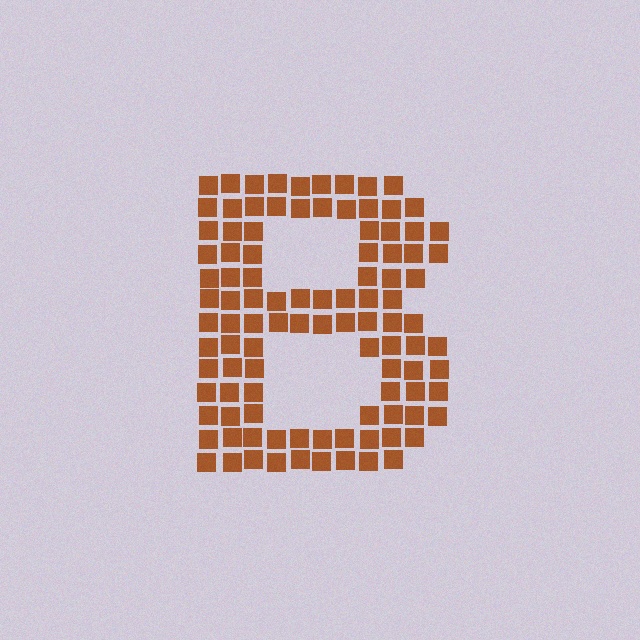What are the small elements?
The small elements are squares.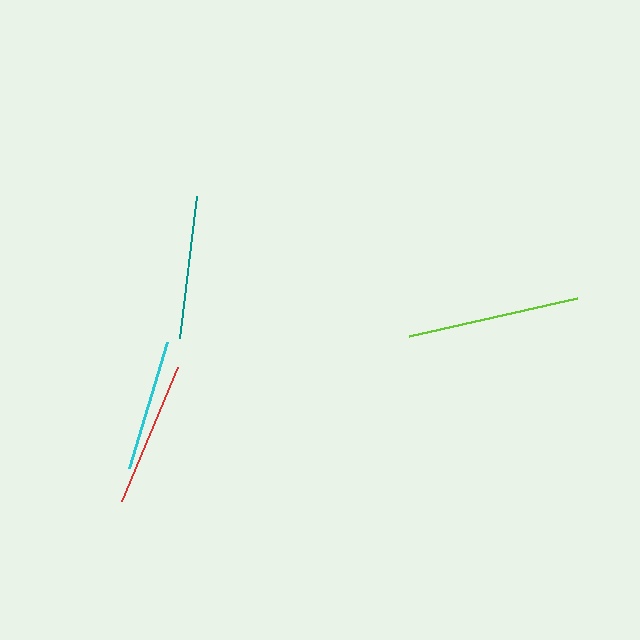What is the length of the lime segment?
The lime segment is approximately 173 pixels long.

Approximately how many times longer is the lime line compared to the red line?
The lime line is approximately 1.2 times the length of the red line.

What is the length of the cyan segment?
The cyan segment is approximately 132 pixels long.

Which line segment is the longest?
The lime line is the longest at approximately 173 pixels.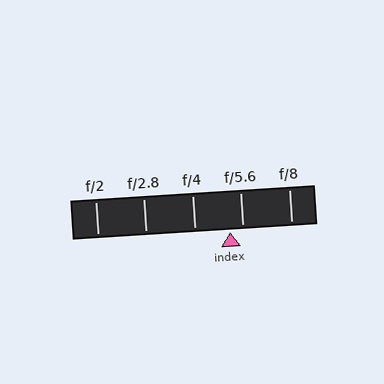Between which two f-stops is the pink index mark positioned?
The index mark is between f/4 and f/5.6.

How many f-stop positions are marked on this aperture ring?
There are 5 f-stop positions marked.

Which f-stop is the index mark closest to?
The index mark is closest to f/5.6.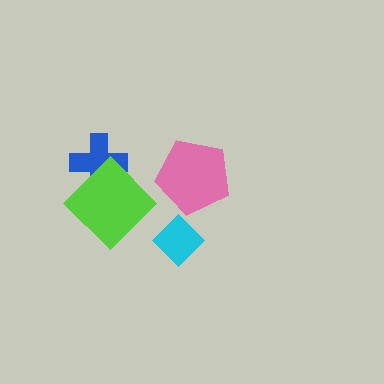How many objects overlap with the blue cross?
1 object overlaps with the blue cross.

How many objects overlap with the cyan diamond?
0 objects overlap with the cyan diamond.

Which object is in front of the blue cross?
The lime diamond is in front of the blue cross.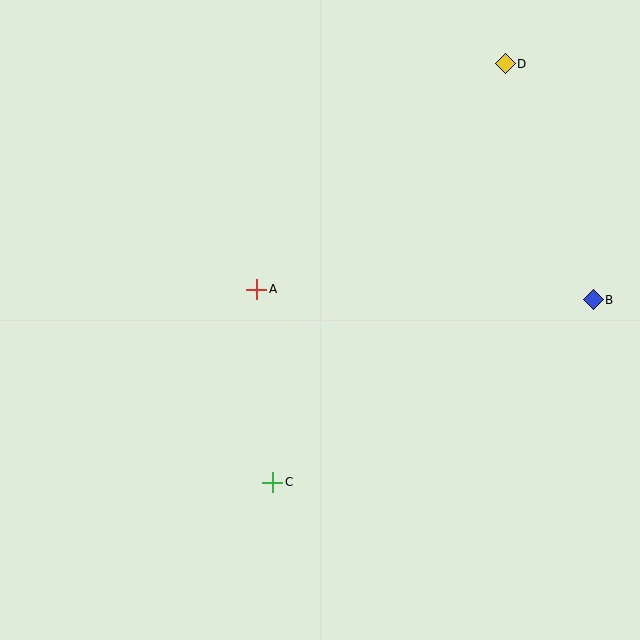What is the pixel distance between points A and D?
The distance between A and D is 335 pixels.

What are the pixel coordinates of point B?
Point B is at (593, 300).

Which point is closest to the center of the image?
Point A at (257, 289) is closest to the center.